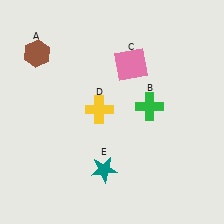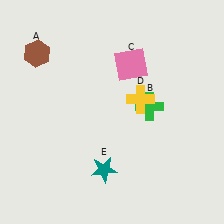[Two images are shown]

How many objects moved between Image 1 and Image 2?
1 object moved between the two images.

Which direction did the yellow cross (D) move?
The yellow cross (D) moved right.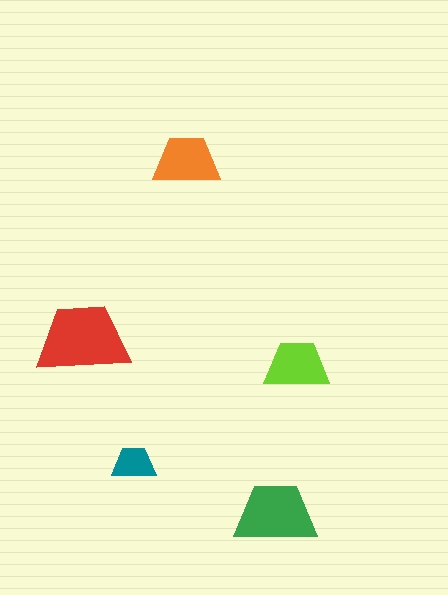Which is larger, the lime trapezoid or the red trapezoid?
The red one.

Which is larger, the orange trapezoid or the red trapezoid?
The red one.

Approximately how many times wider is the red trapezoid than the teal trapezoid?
About 2 times wider.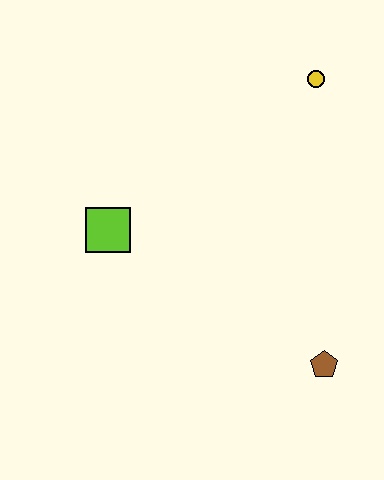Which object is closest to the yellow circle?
The lime square is closest to the yellow circle.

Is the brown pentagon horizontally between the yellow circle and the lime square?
No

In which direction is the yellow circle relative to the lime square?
The yellow circle is to the right of the lime square.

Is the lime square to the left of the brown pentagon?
Yes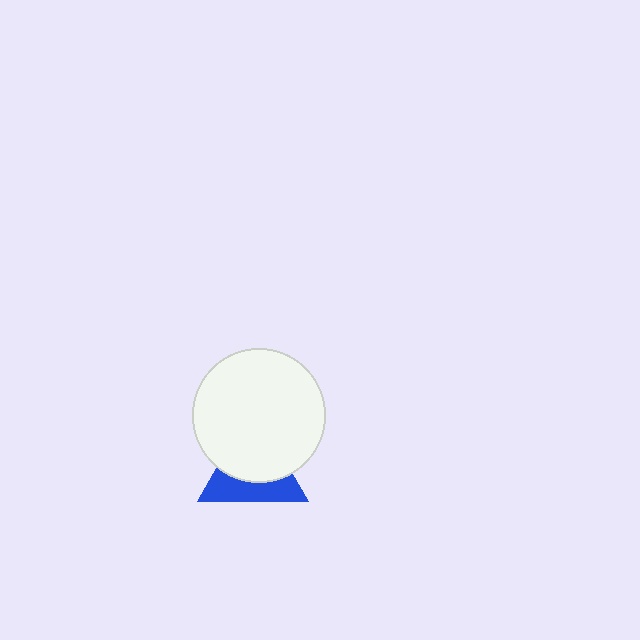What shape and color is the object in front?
The object in front is a white circle.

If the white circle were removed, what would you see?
You would see the complete blue triangle.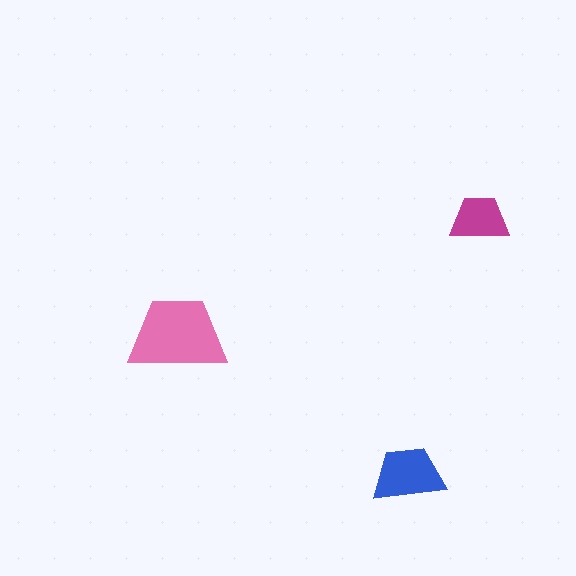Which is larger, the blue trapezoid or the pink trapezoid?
The pink one.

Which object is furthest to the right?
The magenta trapezoid is rightmost.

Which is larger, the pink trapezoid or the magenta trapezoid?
The pink one.